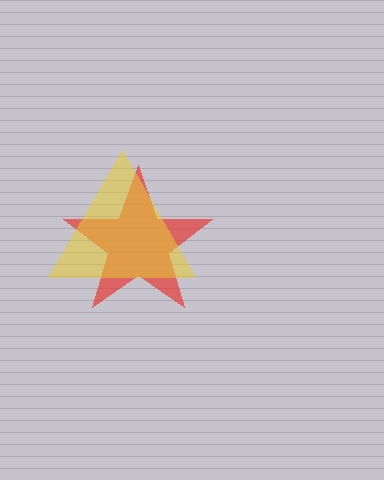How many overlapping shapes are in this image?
There are 2 overlapping shapes in the image.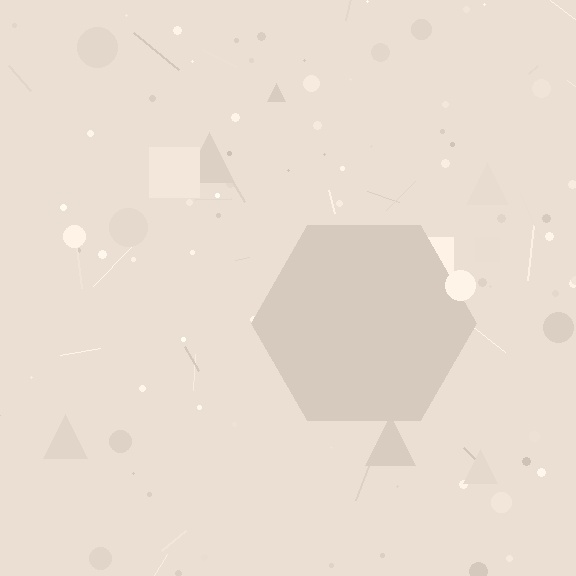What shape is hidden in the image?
A hexagon is hidden in the image.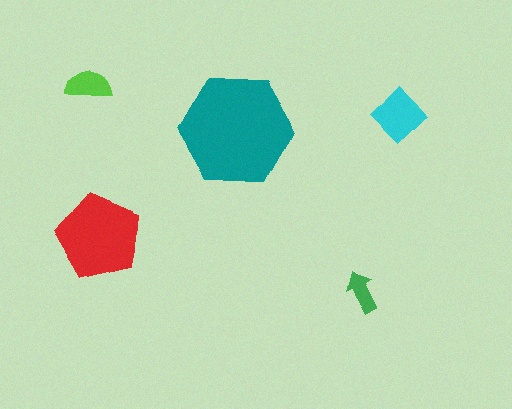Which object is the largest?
The teal hexagon.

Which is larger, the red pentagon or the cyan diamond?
The red pentagon.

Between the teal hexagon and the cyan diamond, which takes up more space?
The teal hexagon.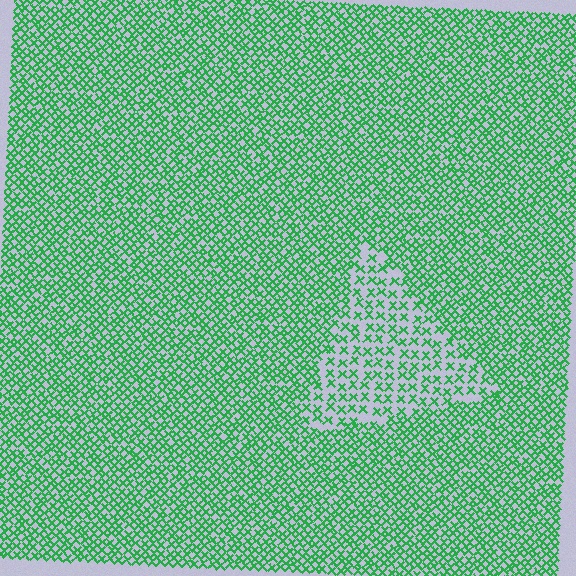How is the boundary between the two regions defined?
The boundary is defined by a change in element density (approximately 1.9x ratio). All elements are the same color, size, and shape.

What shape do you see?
I see a triangle.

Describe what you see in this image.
The image contains small green elements arranged at two different densities. A triangle-shaped region is visible where the elements are less densely packed than the surrounding area.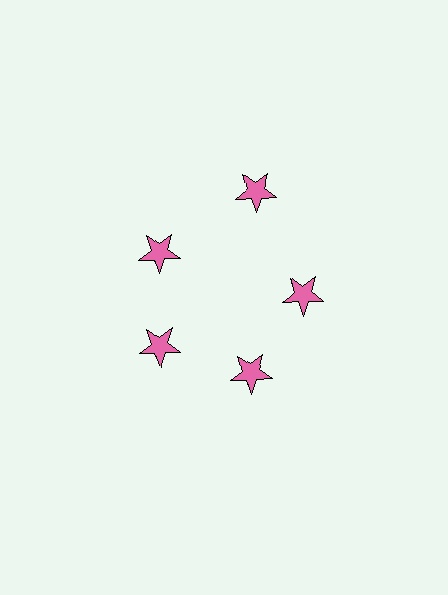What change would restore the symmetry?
The symmetry would be restored by moving it inward, back onto the ring so that all 5 stars sit at equal angles and equal distance from the center.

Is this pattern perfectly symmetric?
No. The 5 pink stars are arranged in a ring, but one element near the 1 o'clock position is pushed outward from the center, breaking the 5-fold rotational symmetry.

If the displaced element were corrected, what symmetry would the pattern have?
It would have 5-fold rotational symmetry — the pattern would map onto itself every 72 degrees.